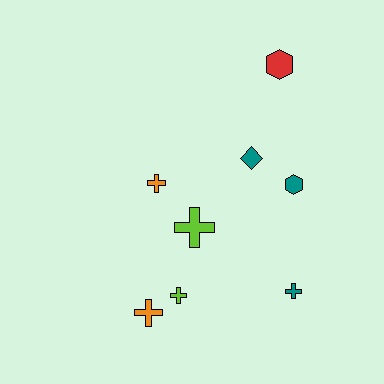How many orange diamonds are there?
There are no orange diamonds.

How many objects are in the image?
There are 8 objects.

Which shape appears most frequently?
Cross, with 5 objects.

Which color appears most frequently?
Teal, with 3 objects.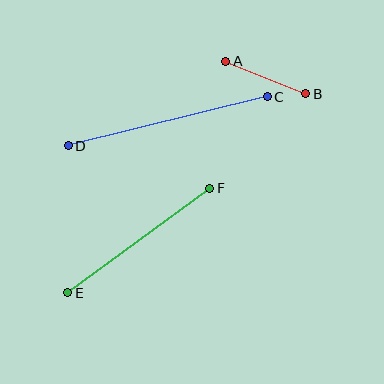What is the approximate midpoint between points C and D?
The midpoint is at approximately (168, 121) pixels.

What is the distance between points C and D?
The distance is approximately 205 pixels.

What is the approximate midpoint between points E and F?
The midpoint is at approximately (139, 241) pixels.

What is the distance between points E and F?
The distance is approximately 176 pixels.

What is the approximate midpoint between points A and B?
The midpoint is at approximately (266, 78) pixels.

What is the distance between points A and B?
The distance is approximately 86 pixels.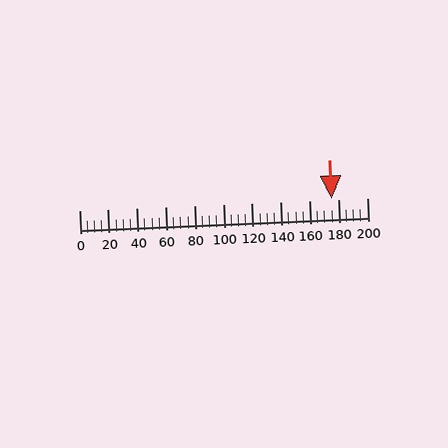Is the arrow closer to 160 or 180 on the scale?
The arrow is closer to 180.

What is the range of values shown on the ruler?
The ruler shows values from 0 to 200.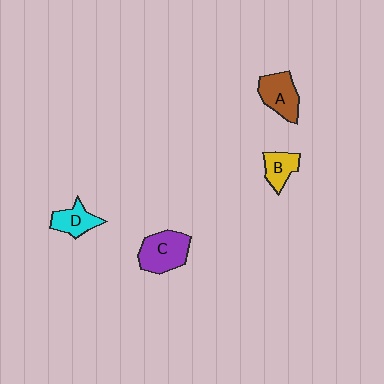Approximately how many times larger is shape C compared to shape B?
Approximately 1.7 times.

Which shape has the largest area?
Shape C (purple).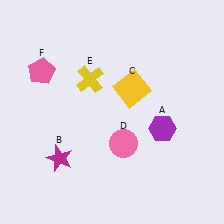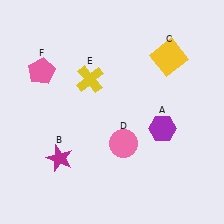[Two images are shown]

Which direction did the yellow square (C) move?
The yellow square (C) moved right.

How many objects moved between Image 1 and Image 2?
1 object moved between the two images.